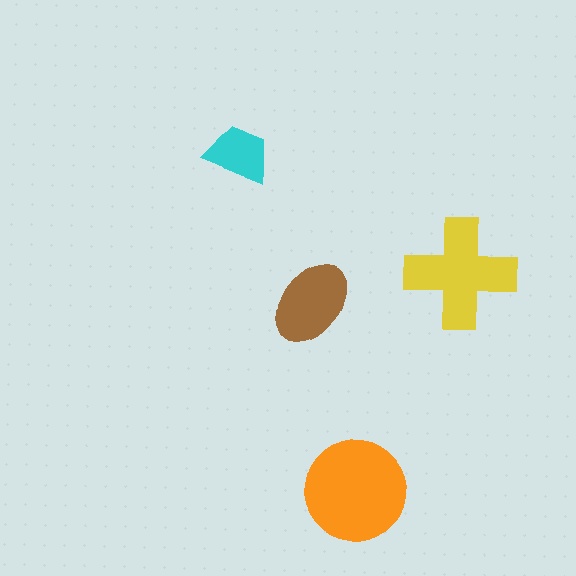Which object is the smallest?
The cyan trapezoid.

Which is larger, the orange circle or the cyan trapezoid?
The orange circle.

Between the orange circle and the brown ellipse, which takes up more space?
The orange circle.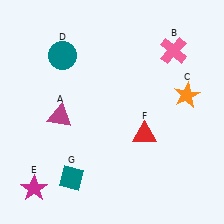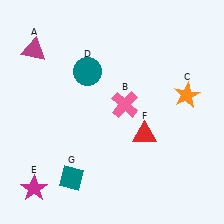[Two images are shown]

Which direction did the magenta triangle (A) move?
The magenta triangle (A) moved up.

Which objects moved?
The objects that moved are: the magenta triangle (A), the pink cross (B), the teal circle (D).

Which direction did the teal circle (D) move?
The teal circle (D) moved right.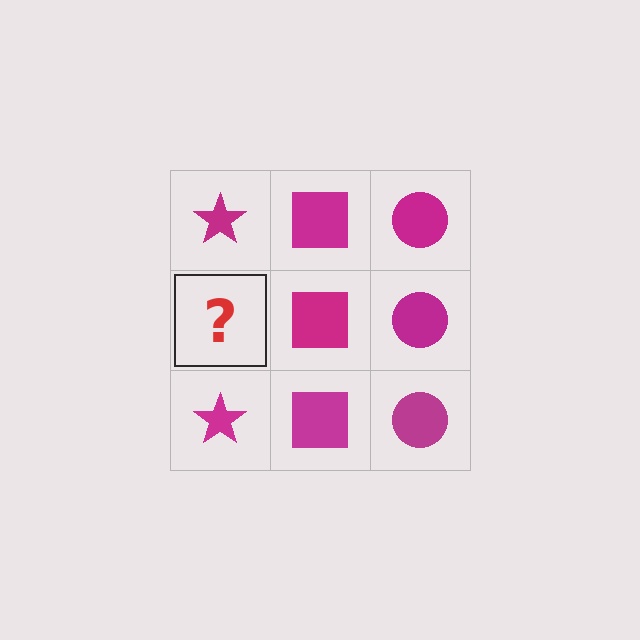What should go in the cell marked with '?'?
The missing cell should contain a magenta star.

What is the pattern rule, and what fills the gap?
The rule is that each column has a consistent shape. The gap should be filled with a magenta star.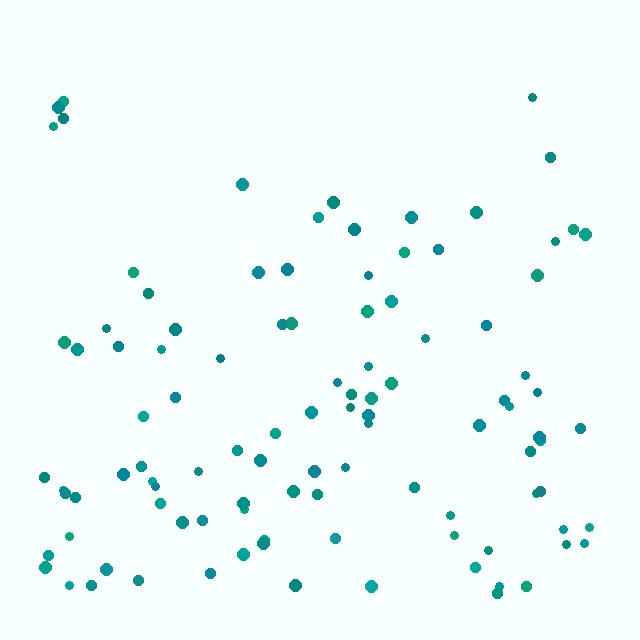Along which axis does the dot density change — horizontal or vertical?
Vertical.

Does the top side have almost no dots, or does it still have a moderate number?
Still a moderate number, just noticeably fewer than the bottom.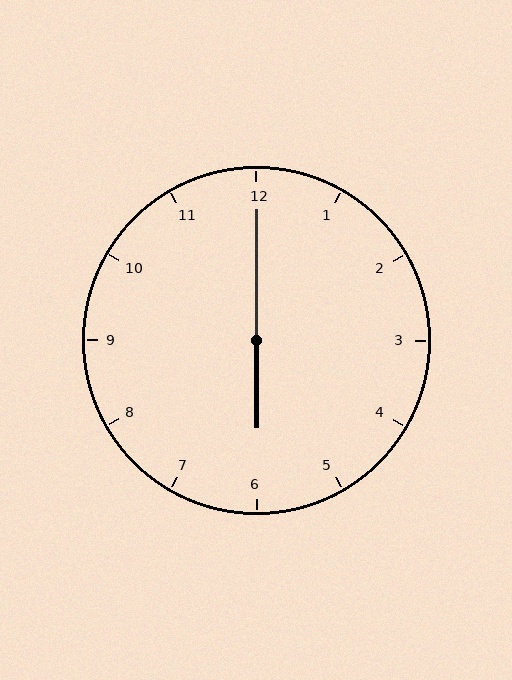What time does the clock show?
6:00.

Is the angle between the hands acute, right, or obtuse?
It is obtuse.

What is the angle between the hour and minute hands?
Approximately 180 degrees.